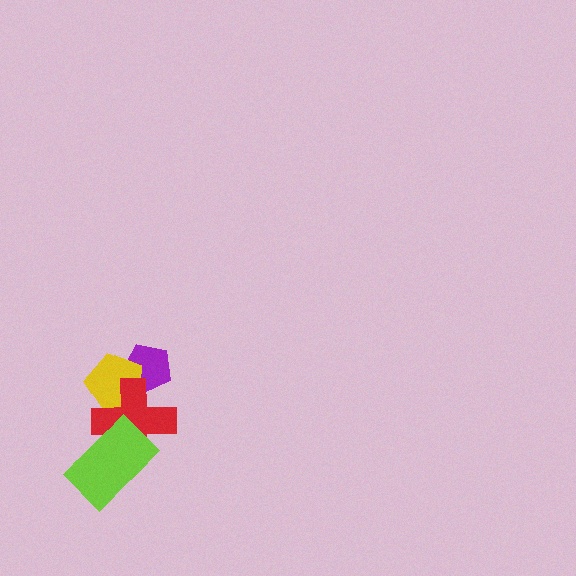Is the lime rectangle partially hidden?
No, no other shape covers it.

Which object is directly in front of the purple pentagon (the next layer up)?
The yellow pentagon is directly in front of the purple pentagon.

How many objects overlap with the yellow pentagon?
2 objects overlap with the yellow pentagon.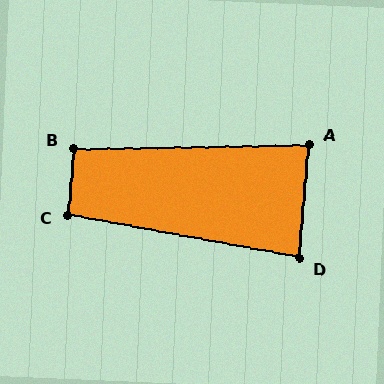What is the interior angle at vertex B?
Approximately 96 degrees (obtuse).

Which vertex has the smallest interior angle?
A, at approximately 84 degrees.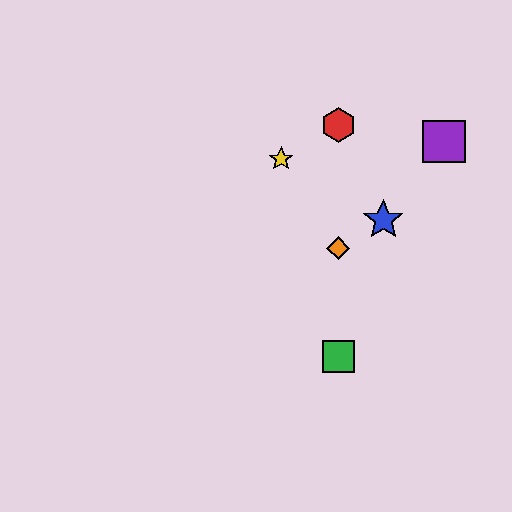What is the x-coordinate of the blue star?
The blue star is at x≈383.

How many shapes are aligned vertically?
3 shapes (the red hexagon, the green square, the orange diamond) are aligned vertically.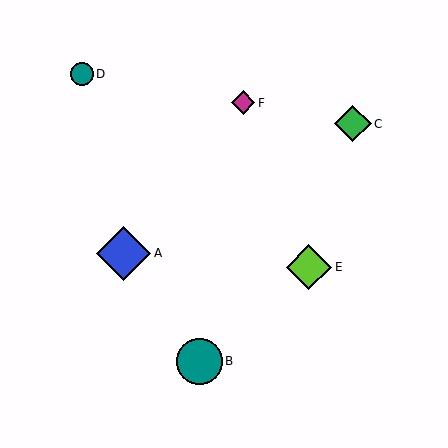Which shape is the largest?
The blue diamond (labeled A) is the largest.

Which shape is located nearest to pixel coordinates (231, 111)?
The magenta diamond (labeled F) at (243, 103) is nearest to that location.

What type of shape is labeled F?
Shape F is a magenta diamond.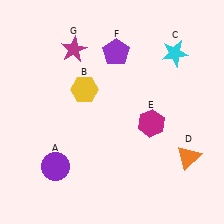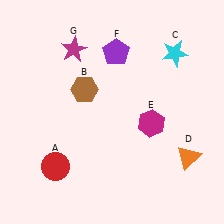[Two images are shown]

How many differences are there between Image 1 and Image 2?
There are 2 differences between the two images.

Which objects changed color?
A changed from purple to red. B changed from yellow to brown.